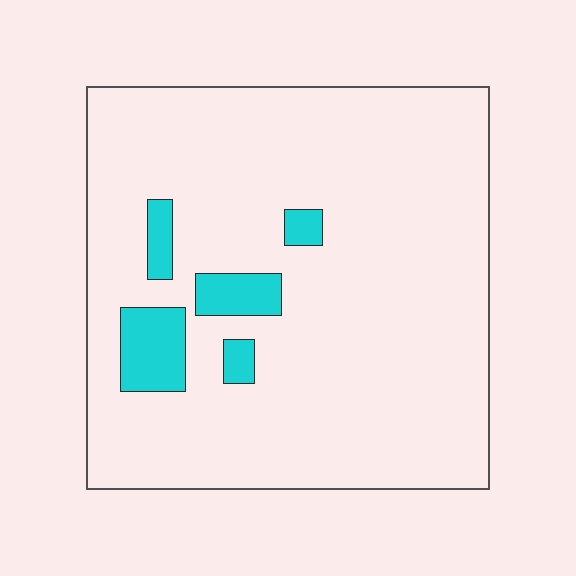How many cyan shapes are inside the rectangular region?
5.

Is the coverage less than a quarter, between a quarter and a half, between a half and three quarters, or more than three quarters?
Less than a quarter.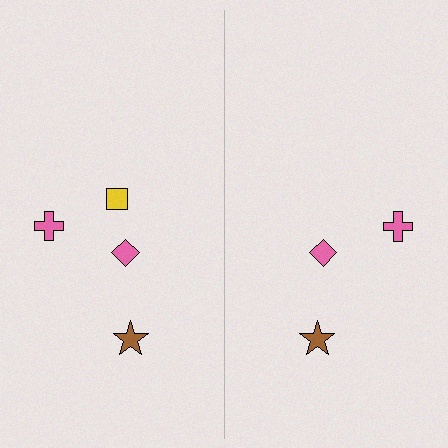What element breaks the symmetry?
A yellow square is missing from the right side.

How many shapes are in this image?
There are 7 shapes in this image.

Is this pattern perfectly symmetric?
No, the pattern is not perfectly symmetric. A yellow square is missing from the right side.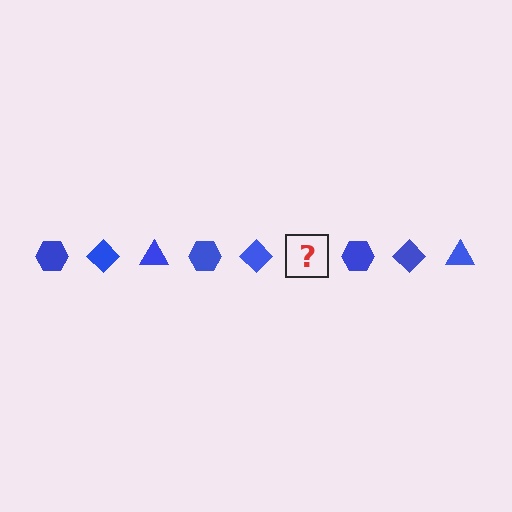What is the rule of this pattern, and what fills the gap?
The rule is that the pattern cycles through hexagon, diamond, triangle shapes in blue. The gap should be filled with a blue triangle.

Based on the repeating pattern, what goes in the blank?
The blank should be a blue triangle.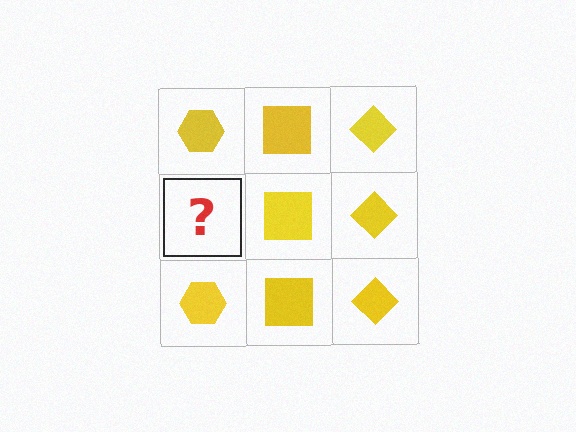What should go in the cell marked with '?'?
The missing cell should contain a yellow hexagon.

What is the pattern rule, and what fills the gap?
The rule is that each column has a consistent shape. The gap should be filled with a yellow hexagon.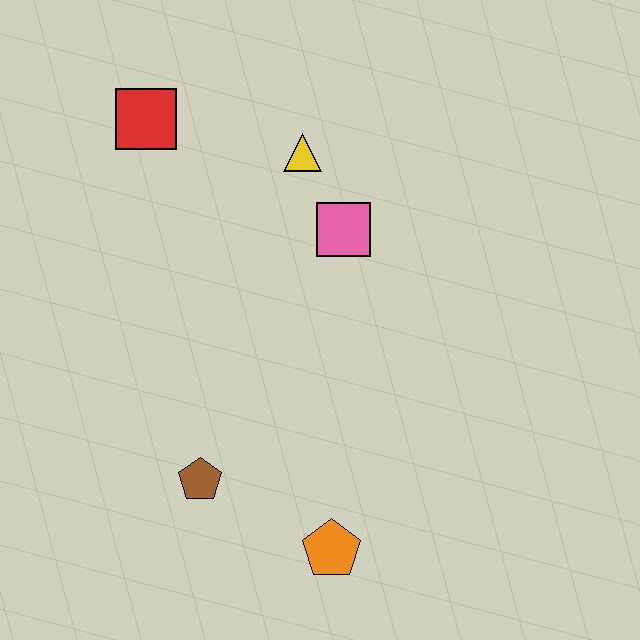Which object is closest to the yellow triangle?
The pink square is closest to the yellow triangle.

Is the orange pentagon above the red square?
No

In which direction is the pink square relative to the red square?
The pink square is to the right of the red square.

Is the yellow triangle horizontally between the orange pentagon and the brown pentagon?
Yes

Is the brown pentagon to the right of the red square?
Yes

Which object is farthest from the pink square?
The orange pentagon is farthest from the pink square.